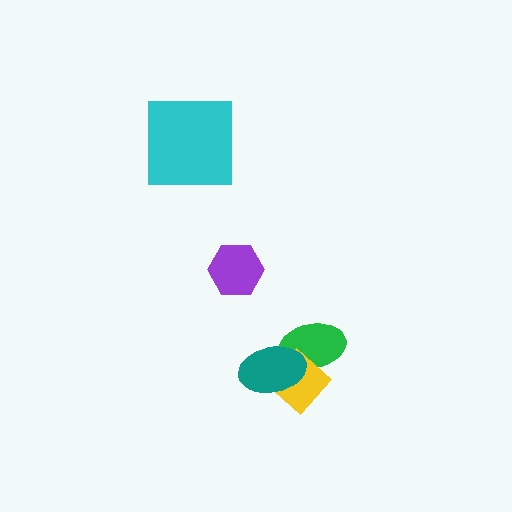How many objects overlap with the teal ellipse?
2 objects overlap with the teal ellipse.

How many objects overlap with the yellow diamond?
2 objects overlap with the yellow diamond.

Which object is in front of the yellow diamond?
The teal ellipse is in front of the yellow diamond.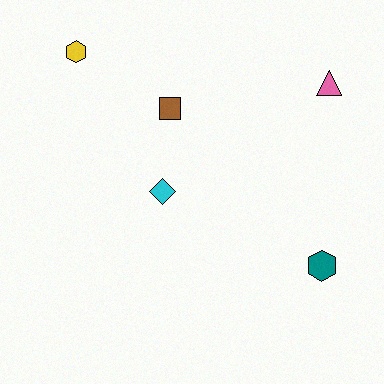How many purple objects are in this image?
There are no purple objects.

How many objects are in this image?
There are 5 objects.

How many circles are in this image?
There are no circles.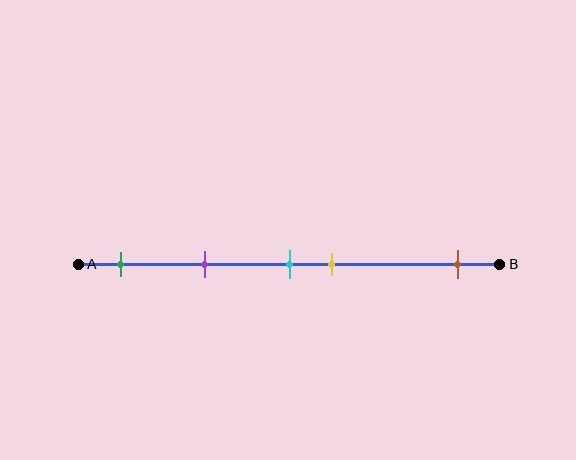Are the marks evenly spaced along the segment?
No, the marks are not evenly spaced.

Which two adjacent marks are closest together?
The cyan and yellow marks are the closest adjacent pair.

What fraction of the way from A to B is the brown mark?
The brown mark is approximately 90% (0.9) of the way from A to B.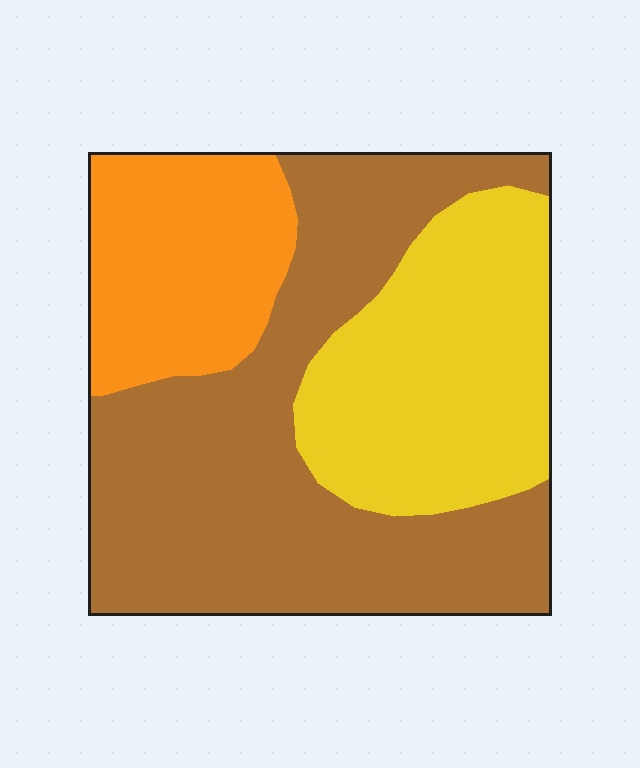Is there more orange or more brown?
Brown.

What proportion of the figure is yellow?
Yellow takes up about one third (1/3) of the figure.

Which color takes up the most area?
Brown, at roughly 50%.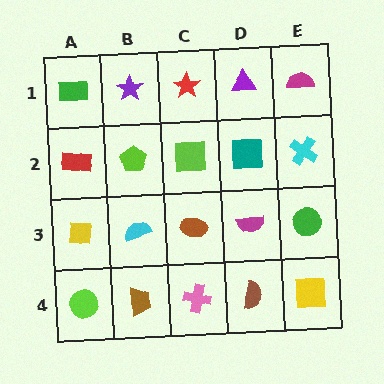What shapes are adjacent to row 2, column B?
A purple star (row 1, column B), a cyan semicircle (row 3, column B), a red rectangle (row 2, column A), a lime square (row 2, column C).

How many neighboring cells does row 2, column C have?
4.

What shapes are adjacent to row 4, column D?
A magenta semicircle (row 3, column D), a pink cross (row 4, column C), a yellow square (row 4, column E).